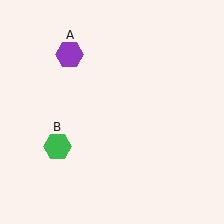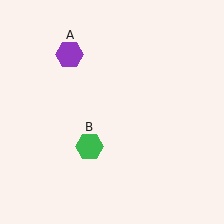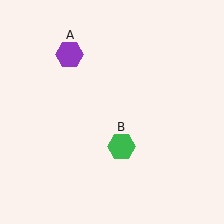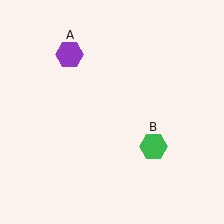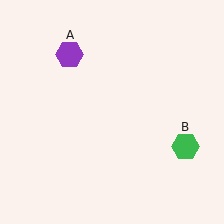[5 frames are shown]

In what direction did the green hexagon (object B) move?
The green hexagon (object B) moved right.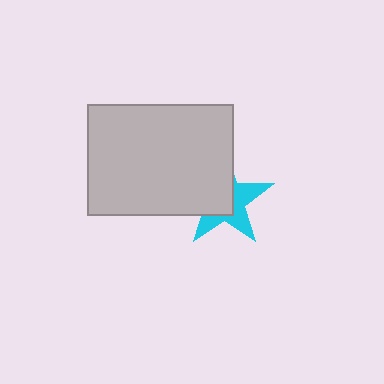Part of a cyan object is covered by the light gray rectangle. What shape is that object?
It is a star.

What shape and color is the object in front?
The object in front is a light gray rectangle.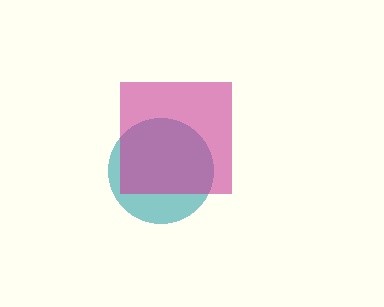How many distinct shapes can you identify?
There are 2 distinct shapes: a teal circle, a magenta square.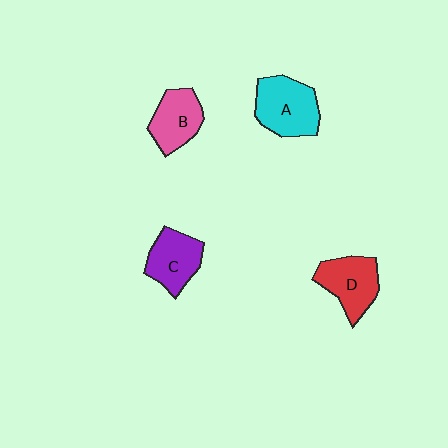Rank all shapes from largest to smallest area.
From largest to smallest: A (cyan), D (red), C (purple), B (pink).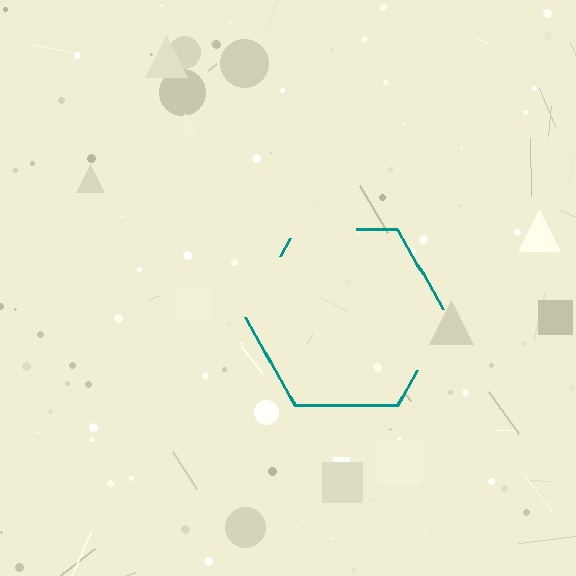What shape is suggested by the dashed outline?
The dashed outline suggests a hexagon.